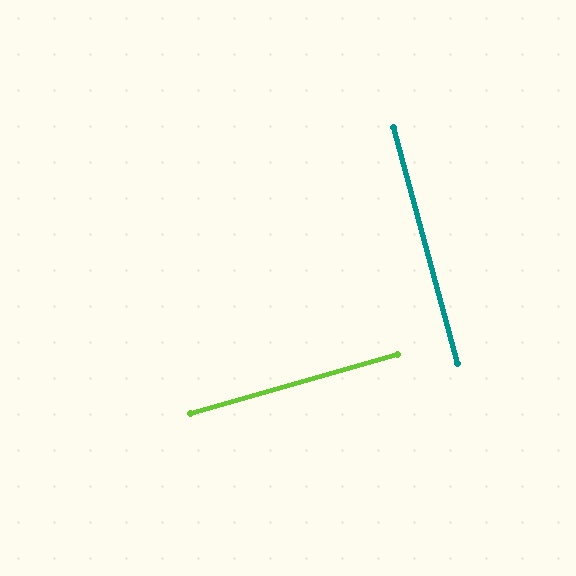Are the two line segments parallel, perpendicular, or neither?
Perpendicular — they meet at approximately 89°.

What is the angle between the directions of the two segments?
Approximately 89 degrees.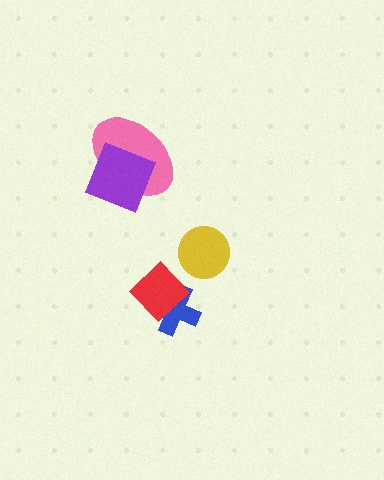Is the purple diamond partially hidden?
No, no other shape covers it.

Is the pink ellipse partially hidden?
Yes, it is partially covered by another shape.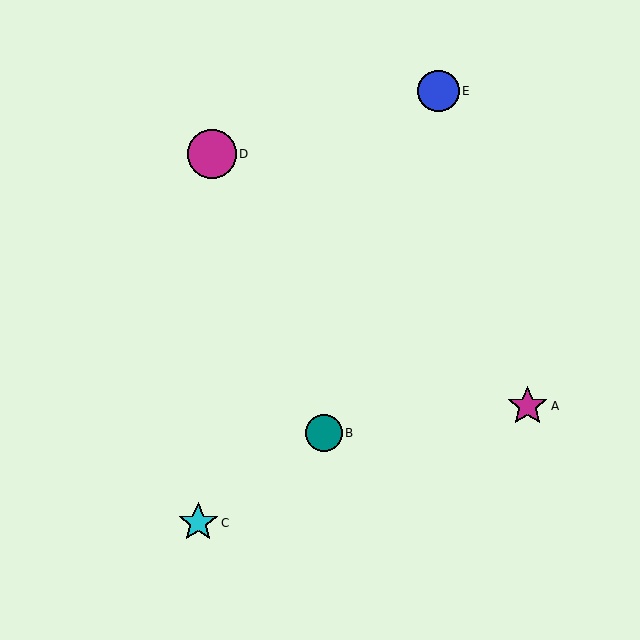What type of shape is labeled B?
Shape B is a teal circle.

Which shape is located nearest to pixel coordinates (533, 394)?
The magenta star (labeled A) at (528, 406) is nearest to that location.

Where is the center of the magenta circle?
The center of the magenta circle is at (212, 154).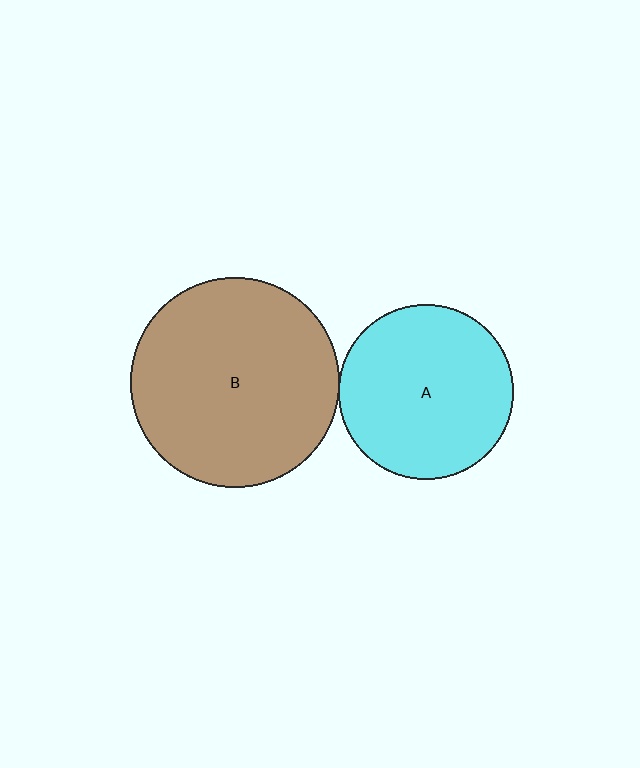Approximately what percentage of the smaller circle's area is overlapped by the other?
Approximately 5%.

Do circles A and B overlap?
Yes.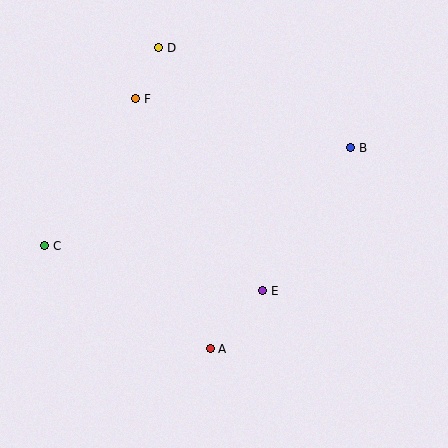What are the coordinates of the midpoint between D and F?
The midpoint between D and F is at (147, 73).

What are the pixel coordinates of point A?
Point A is at (210, 349).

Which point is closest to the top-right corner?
Point B is closest to the top-right corner.